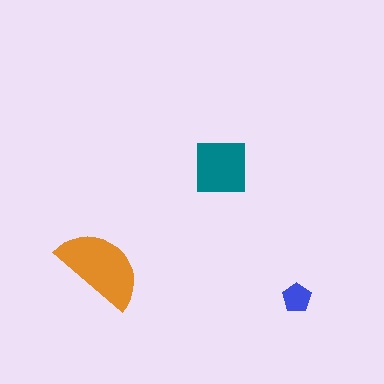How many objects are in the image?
There are 3 objects in the image.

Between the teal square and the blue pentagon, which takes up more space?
The teal square.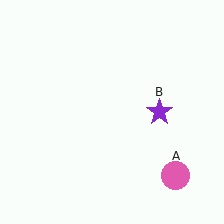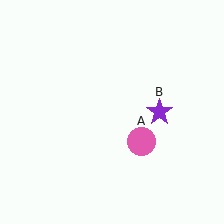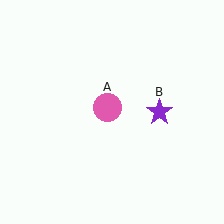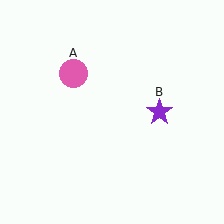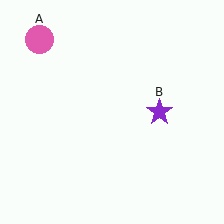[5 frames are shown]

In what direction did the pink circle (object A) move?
The pink circle (object A) moved up and to the left.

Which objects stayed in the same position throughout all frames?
Purple star (object B) remained stationary.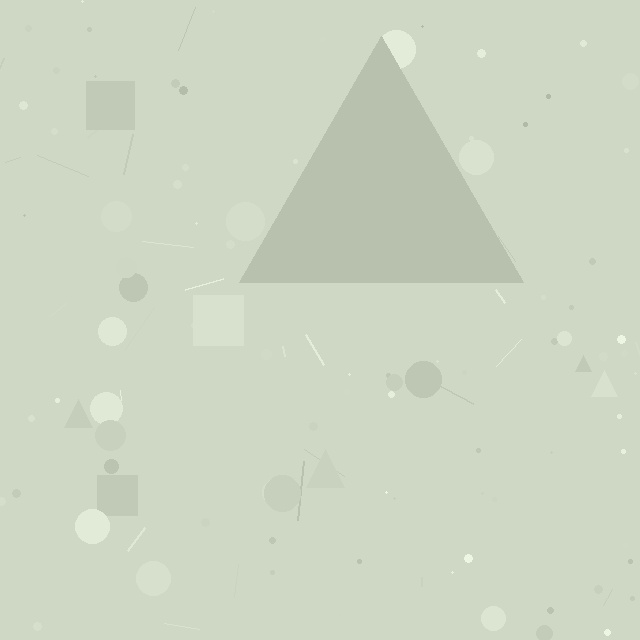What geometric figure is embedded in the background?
A triangle is embedded in the background.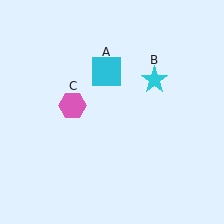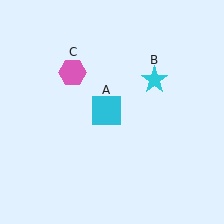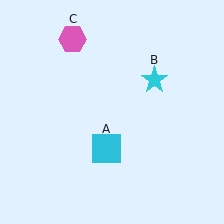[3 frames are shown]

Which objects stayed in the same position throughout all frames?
Cyan star (object B) remained stationary.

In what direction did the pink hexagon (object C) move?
The pink hexagon (object C) moved up.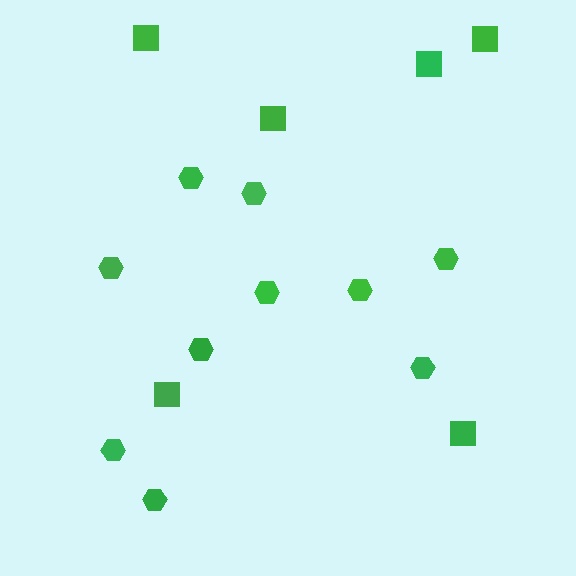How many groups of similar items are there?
There are 2 groups: one group of squares (6) and one group of hexagons (10).